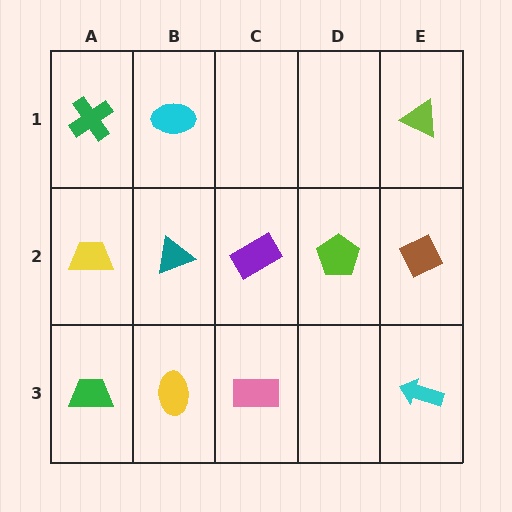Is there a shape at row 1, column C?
No, that cell is empty.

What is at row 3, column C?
A pink rectangle.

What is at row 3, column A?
A green trapezoid.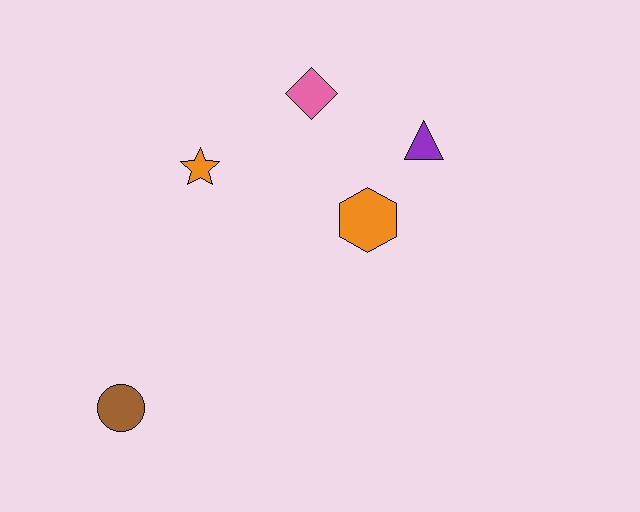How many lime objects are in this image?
There are no lime objects.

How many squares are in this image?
There are no squares.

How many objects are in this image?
There are 5 objects.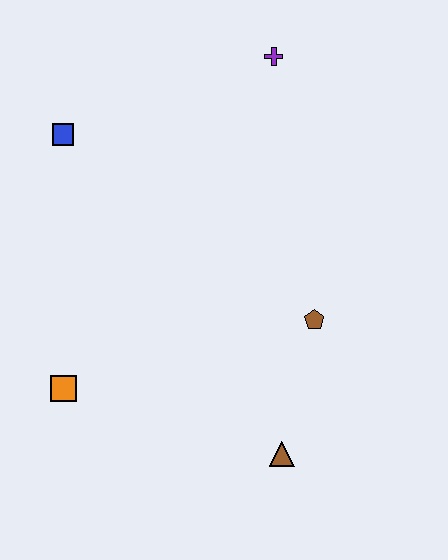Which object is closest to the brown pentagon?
The brown triangle is closest to the brown pentagon.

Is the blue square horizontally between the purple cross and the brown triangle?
No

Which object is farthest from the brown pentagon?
The blue square is farthest from the brown pentagon.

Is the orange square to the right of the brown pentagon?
No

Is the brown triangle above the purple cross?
No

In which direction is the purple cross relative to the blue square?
The purple cross is to the right of the blue square.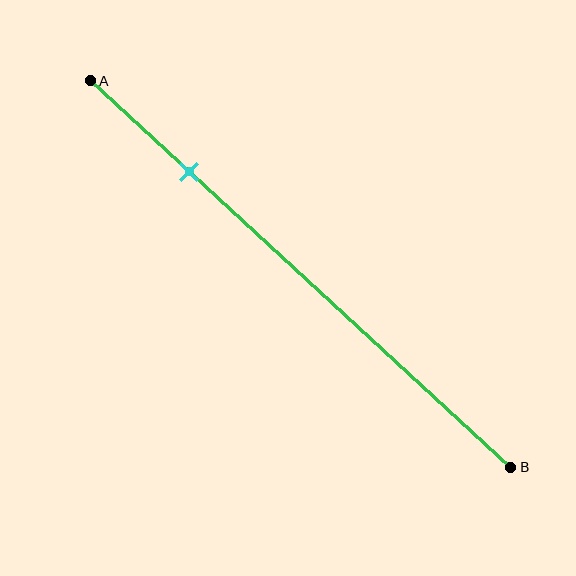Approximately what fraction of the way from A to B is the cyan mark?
The cyan mark is approximately 25% of the way from A to B.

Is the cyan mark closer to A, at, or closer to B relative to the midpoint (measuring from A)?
The cyan mark is closer to point A than the midpoint of segment AB.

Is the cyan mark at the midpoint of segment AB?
No, the mark is at about 25% from A, not at the 50% midpoint.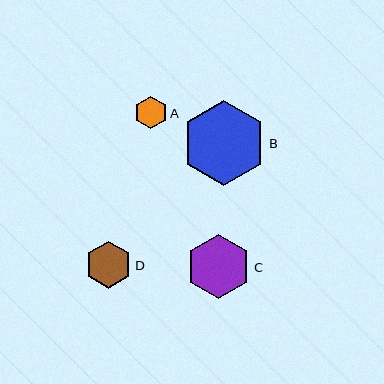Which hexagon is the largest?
Hexagon B is the largest with a size of approximately 85 pixels.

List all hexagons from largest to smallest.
From largest to smallest: B, C, D, A.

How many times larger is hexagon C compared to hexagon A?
Hexagon C is approximately 2.0 times the size of hexagon A.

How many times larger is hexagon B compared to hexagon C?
Hexagon B is approximately 1.3 times the size of hexagon C.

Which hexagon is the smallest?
Hexagon A is the smallest with a size of approximately 33 pixels.